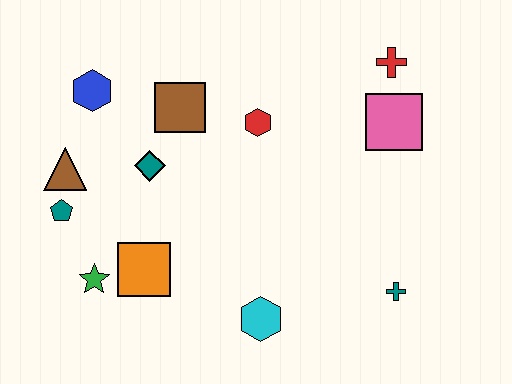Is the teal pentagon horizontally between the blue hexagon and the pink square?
No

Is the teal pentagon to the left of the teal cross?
Yes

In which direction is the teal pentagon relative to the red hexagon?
The teal pentagon is to the left of the red hexagon.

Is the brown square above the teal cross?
Yes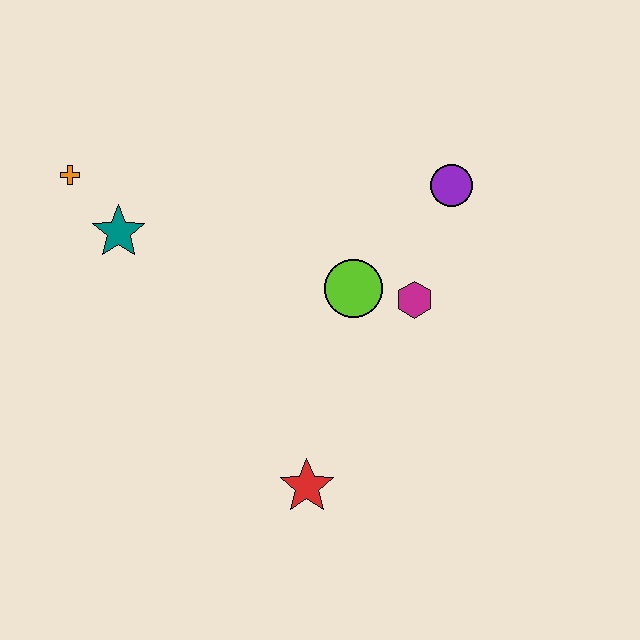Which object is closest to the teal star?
The orange cross is closest to the teal star.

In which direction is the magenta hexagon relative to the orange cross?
The magenta hexagon is to the right of the orange cross.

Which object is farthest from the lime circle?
The orange cross is farthest from the lime circle.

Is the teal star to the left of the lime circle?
Yes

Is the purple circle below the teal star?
No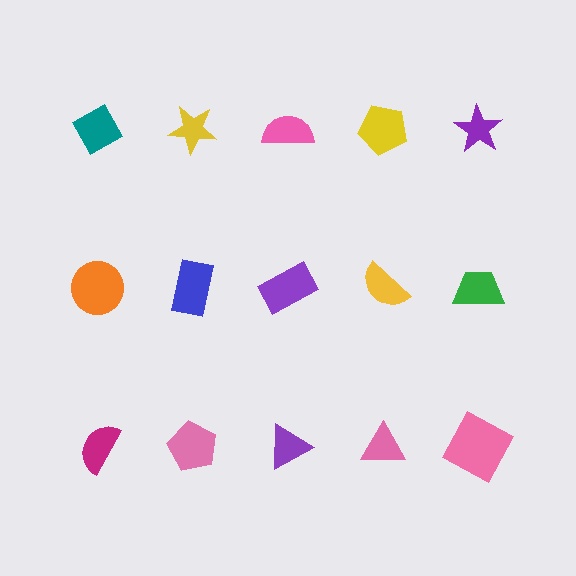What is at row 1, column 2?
A yellow star.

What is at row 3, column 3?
A purple triangle.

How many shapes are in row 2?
5 shapes.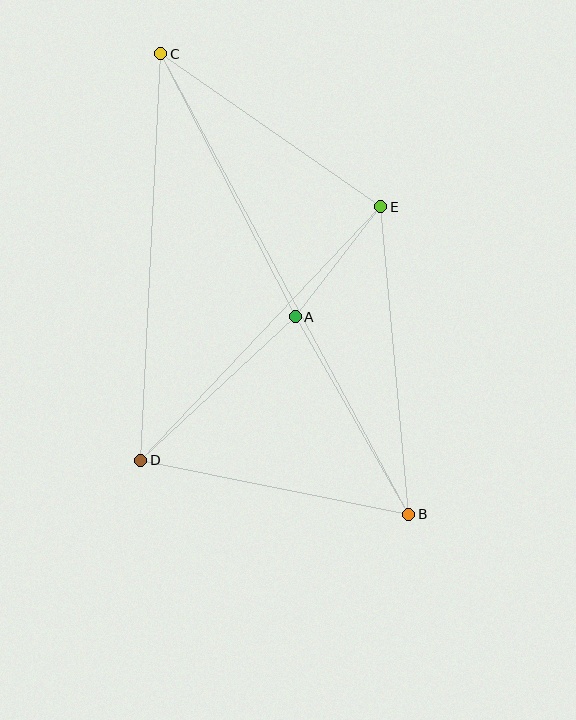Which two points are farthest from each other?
Points B and C are farthest from each other.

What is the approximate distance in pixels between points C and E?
The distance between C and E is approximately 268 pixels.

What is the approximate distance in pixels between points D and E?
The distance between D and E is approximately 349 pixels.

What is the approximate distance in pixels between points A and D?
The distance between A and D is approximately 211 pixels.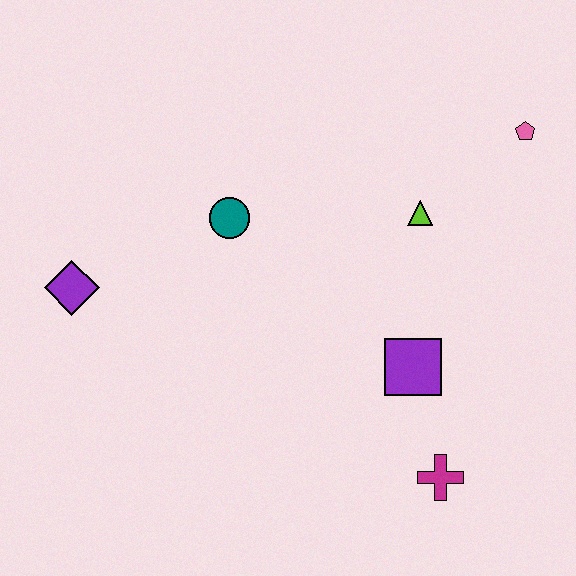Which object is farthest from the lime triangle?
The purple diamond is farthest from the lime triangle.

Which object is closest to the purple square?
The magenta cross is closest to the purple square.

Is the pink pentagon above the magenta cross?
Yes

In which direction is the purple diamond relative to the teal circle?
The purple diamond is to the left of the teal circle.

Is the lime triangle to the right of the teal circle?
Yes